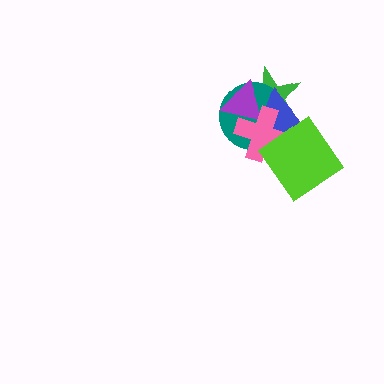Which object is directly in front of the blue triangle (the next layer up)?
The pink cross is directly in front of the blue triangle.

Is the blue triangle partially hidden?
Yes, it is partially covered by another shape.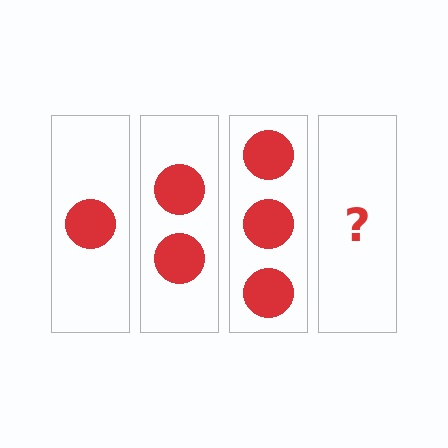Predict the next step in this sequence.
The next step is 4 circles.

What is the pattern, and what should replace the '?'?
The pattern is that each step adds one more circle. The '?' should be 4 circles.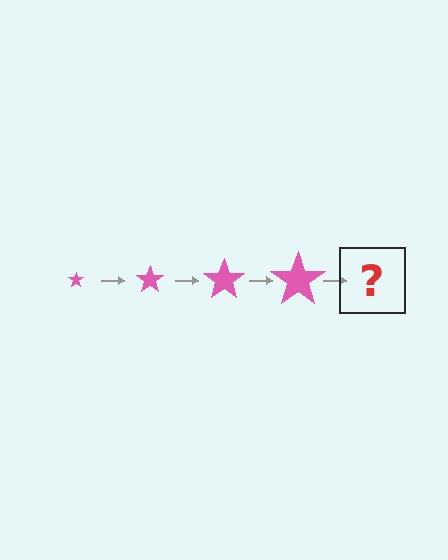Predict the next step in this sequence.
The next step is a pink star, larger than the previous one.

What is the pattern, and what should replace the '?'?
The pattern is that the star gets progressively larger each step. The '?' should be a pink star, larger than the previous one.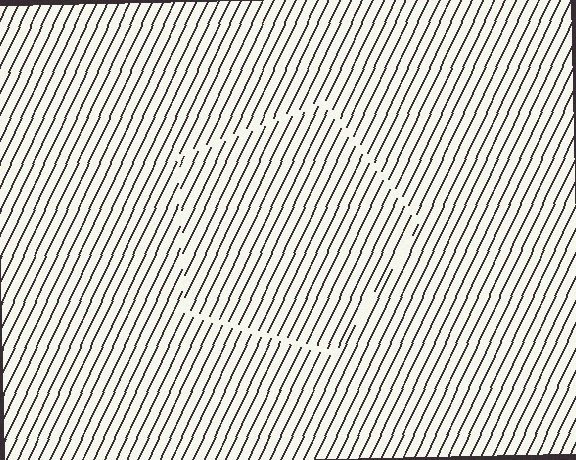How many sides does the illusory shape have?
5 sides — the line-ends trace a pentagon.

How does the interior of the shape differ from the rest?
The interior of the shape contains the same grating, shifted by half a period — the contour is defined by the phase discontinuity where line-ends from the inner and outer gratings abut.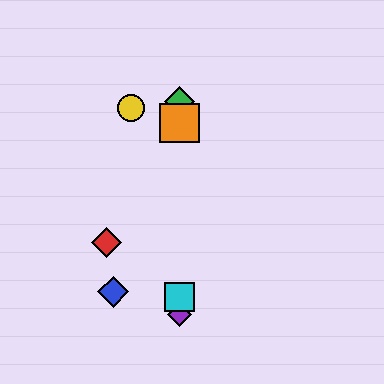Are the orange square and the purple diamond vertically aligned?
Yes, both are at x≈179.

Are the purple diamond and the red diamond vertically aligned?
No, the purple diamond is at x≈179 and the red diamond is at x≈106.